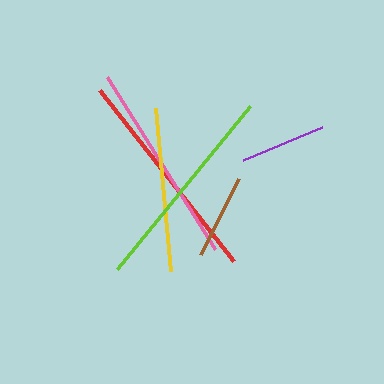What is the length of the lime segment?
The lime segment is approximately 211 pixels long.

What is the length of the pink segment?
The pink segment is approximately 203 pixels long.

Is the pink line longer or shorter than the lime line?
The lime line is longer than the pink line.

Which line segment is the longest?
The red line is the longest at approximately 217 pixels.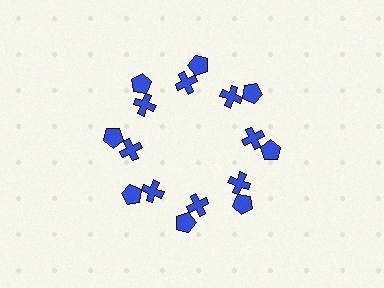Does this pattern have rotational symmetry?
Yes, this pattern has 8-fold rotational symmetry. It looks the same after rotating 45 degrees around the center.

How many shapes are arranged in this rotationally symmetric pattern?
There are 16 shapes, arranged in 8 groups of 2.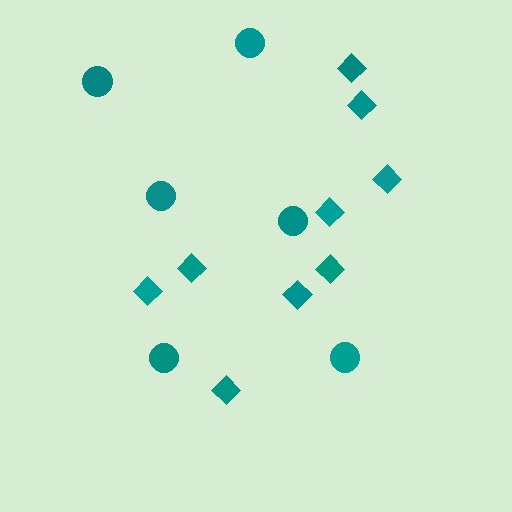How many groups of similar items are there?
There are 2 groups: one group of circles (6) and one group of diamonds (9).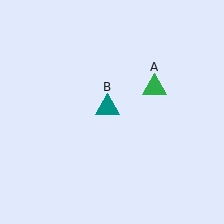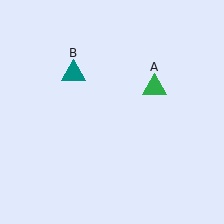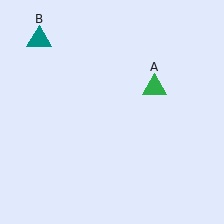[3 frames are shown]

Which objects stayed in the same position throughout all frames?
Green triangle (object A) remained stationary.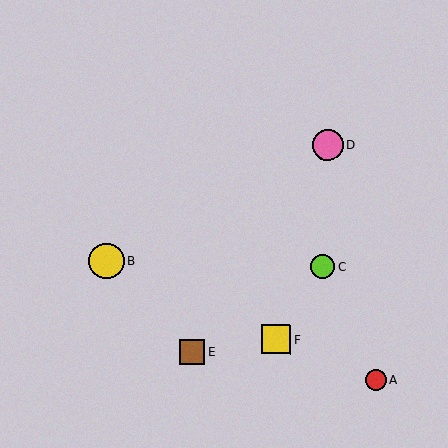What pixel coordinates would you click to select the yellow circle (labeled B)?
Click at (106, 261) to select the yellow circle B.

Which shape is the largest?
The yellow circle (labeled B) is the largest.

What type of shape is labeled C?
Shape C is a lime circle.